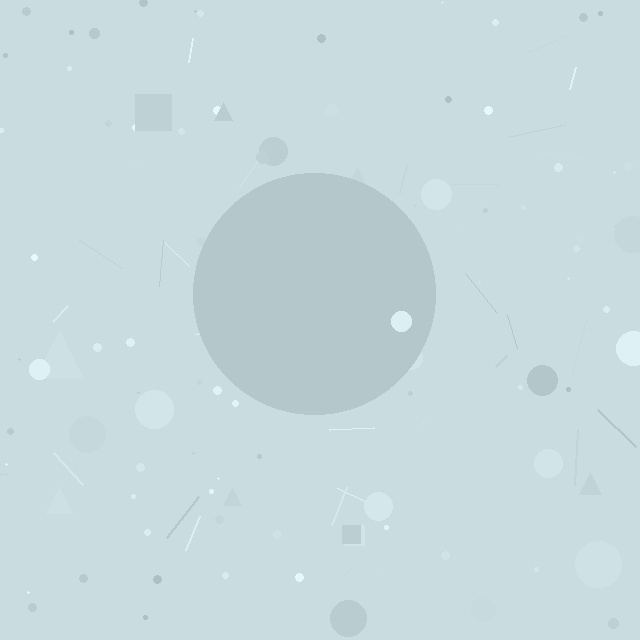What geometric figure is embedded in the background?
A circle is embedded in the background.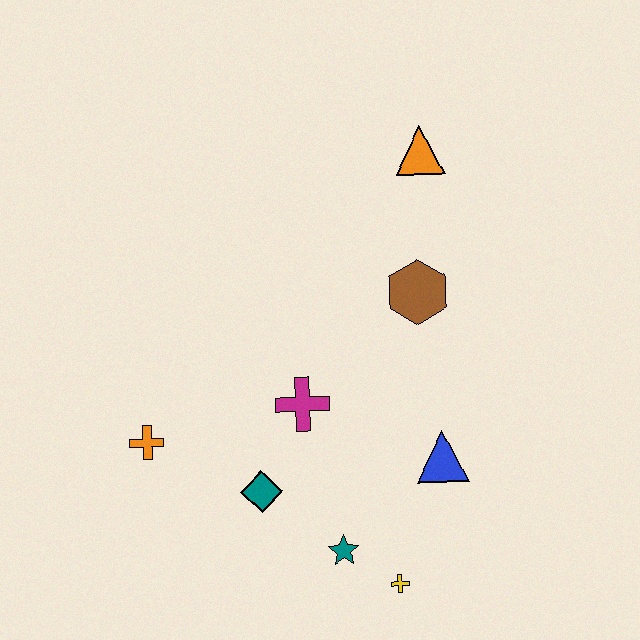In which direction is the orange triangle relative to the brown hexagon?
The orange triangle is above the brown hexagon.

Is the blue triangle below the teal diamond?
No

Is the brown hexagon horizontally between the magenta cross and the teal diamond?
No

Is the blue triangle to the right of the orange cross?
Yes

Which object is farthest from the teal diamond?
The orange triangle is farthest from the teal diamond.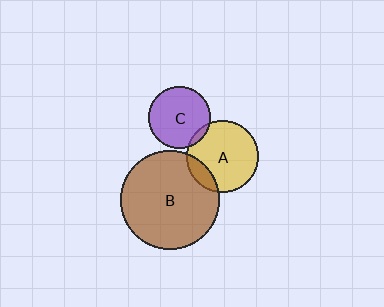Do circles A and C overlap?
Yes.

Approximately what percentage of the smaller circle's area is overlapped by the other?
Approximately 5%.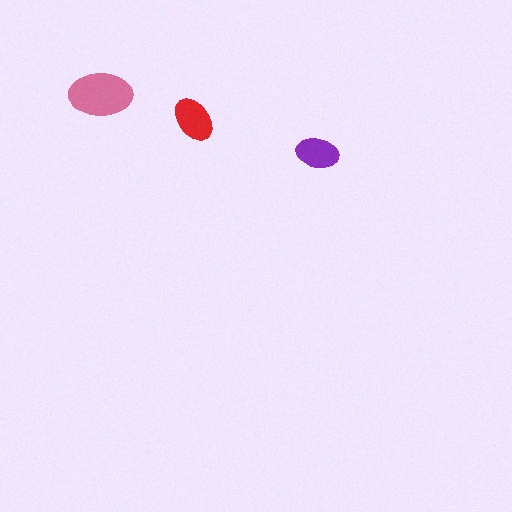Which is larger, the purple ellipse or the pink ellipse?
The pink one.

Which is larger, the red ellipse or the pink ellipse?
The pink one.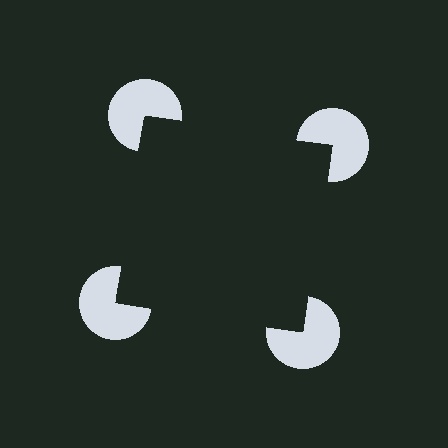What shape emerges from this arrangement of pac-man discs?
An illusory square — its edges are inferred from the aligned wedge cuts in the pac-man discs, not physically drawn.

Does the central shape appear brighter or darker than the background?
It typically appears slightly darker than the background, even though no actual brightness change is drawn.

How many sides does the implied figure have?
4 sides.